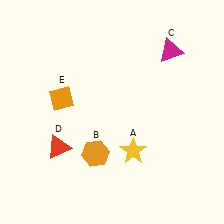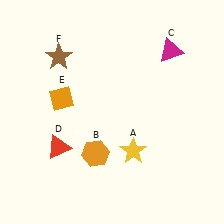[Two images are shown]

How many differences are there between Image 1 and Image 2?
There is 1 difference between the two images.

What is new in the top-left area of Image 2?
A brown star (F) was added in the top-left area of Image 2.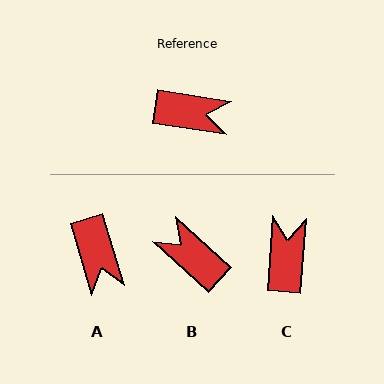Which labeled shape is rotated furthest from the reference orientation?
B, about 146 degrees away.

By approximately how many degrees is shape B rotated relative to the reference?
Approximately 146 degrees counter-clockwise.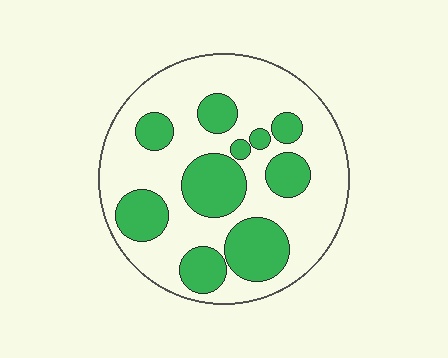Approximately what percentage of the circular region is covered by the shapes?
Approximately 35%.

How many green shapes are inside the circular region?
10.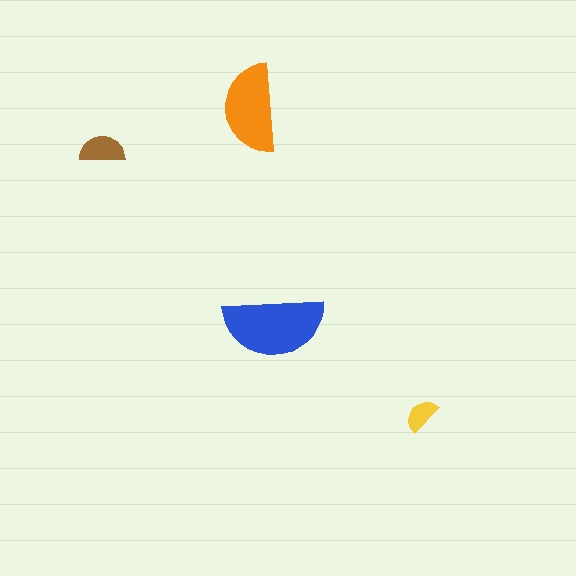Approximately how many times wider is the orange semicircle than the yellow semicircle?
About 2.5 times wider.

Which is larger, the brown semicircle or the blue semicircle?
The blue one.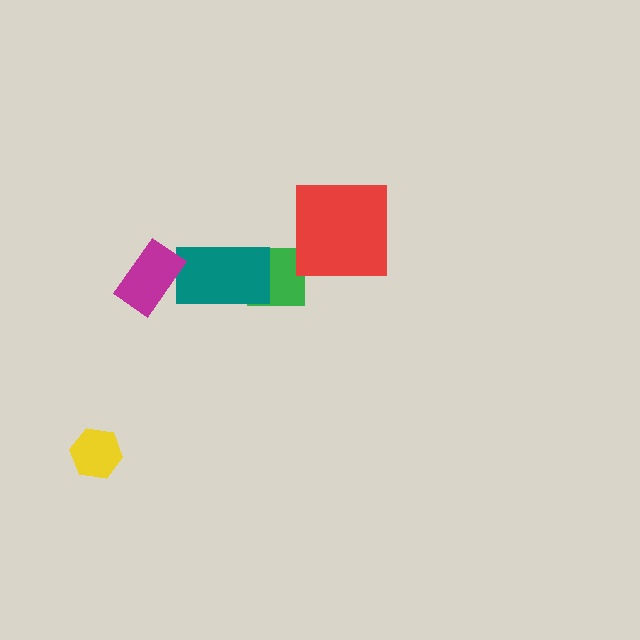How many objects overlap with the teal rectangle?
1 object overlaps with the teal rectangle.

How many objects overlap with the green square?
1 object overlaps with the green square.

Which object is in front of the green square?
The teal rectangle is in front of the green square.